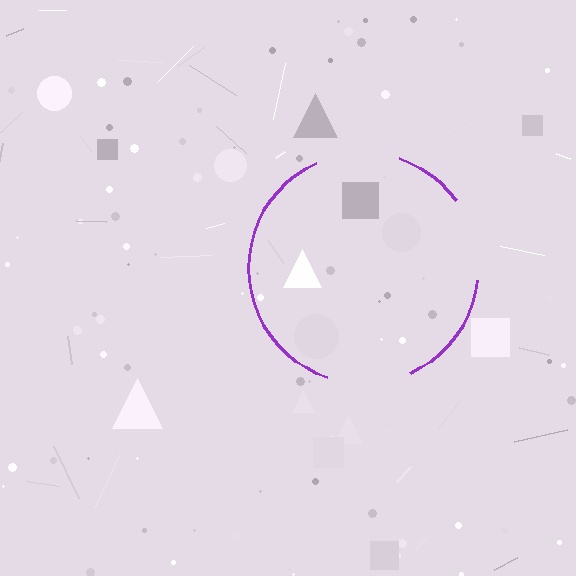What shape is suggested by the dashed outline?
The dashed outline suggests a circle.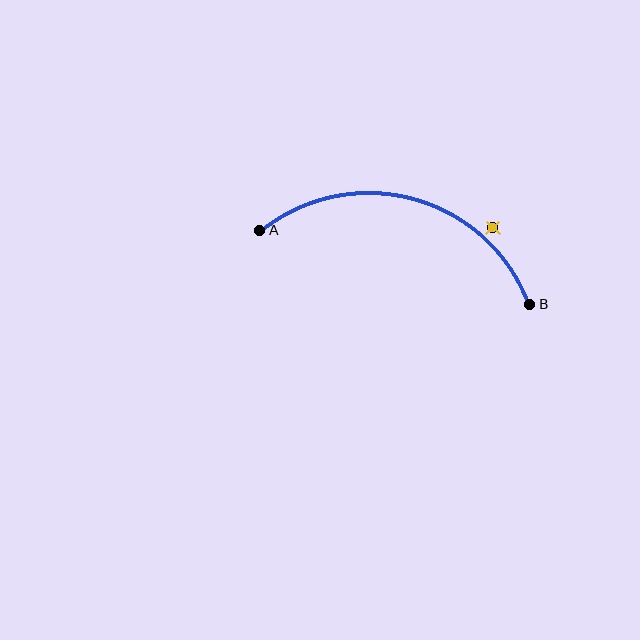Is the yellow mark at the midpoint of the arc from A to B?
No — the yellow mark does not lie on the arc at all. It sits slightly outside the curve.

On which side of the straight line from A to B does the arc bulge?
The arc bulges above the straight line connecting A and B.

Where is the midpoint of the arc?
The arc midpoint is the point on the curve farthest from the straight line joining A and B. It sits above that line.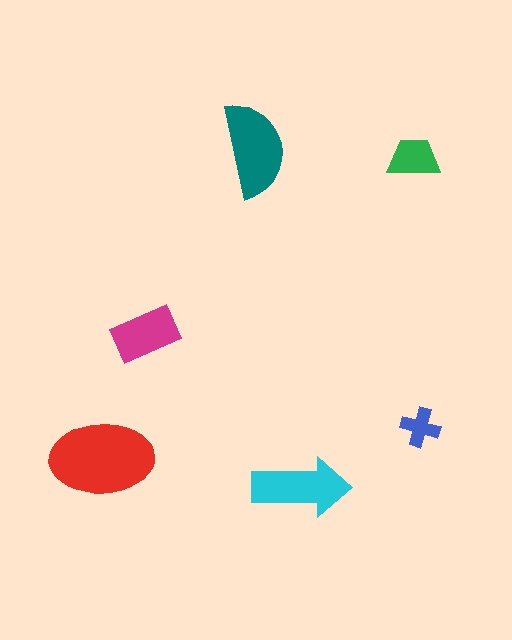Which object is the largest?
The red ellipse.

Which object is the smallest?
The blue cross.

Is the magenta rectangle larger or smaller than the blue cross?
Larger.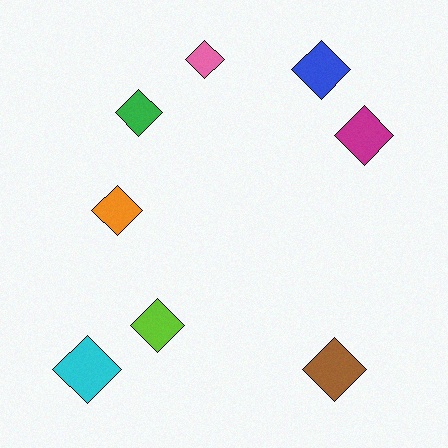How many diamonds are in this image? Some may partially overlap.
There are 8 diamonds.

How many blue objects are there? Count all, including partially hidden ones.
There is 1 blue object.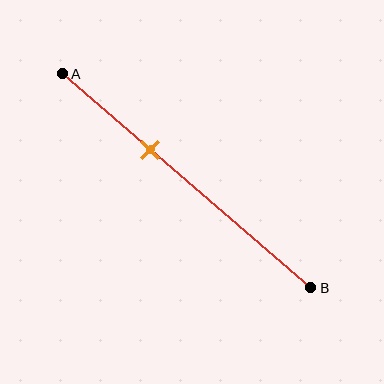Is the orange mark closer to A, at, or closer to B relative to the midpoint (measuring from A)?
The orange mark is closer to point A than the midpoint of segment AB.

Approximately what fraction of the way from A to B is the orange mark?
The orange mark is approximately 35% of the way from A to B.